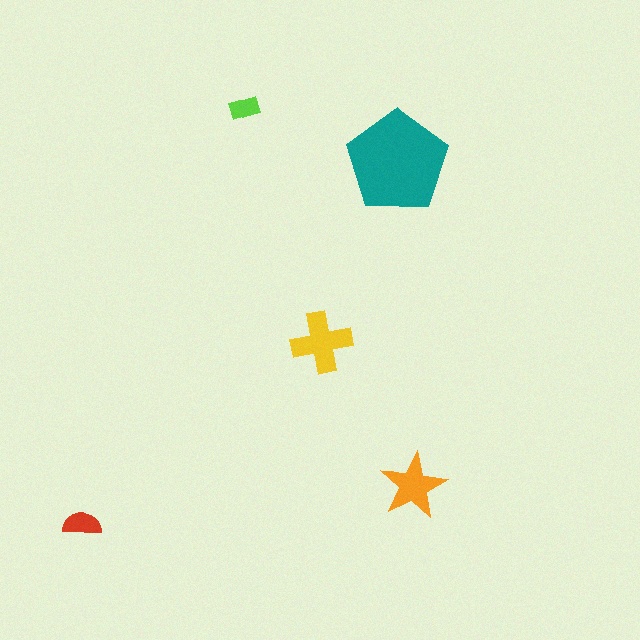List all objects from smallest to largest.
The lime rectangle, the red semicircle, the orange star, the yellow cross, the teal pentagon.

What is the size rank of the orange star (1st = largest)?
3rd.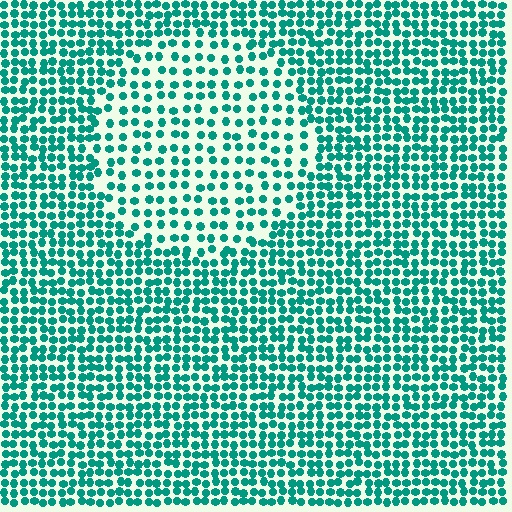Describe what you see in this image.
The image contains small teal elements arranged at two different densities. A circle-shaped region is visible where the elements are less densely packed than the surrounding area.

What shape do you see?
I see a circle.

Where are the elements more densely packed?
The elements are more densely packed outside the circle boundary.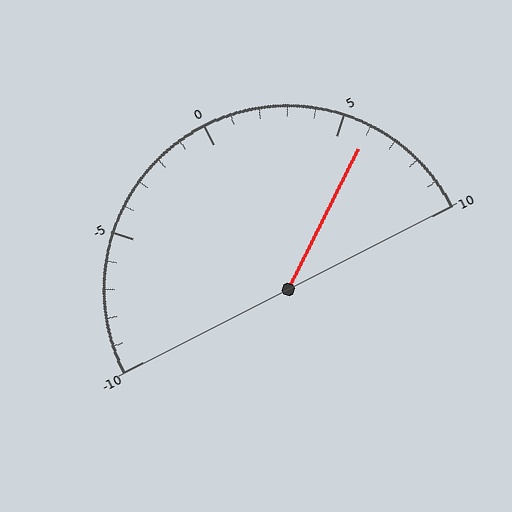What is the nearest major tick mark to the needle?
The nearest major tick mark is 5.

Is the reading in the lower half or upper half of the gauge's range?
The reading is in the upper half of the range (-10 to 10).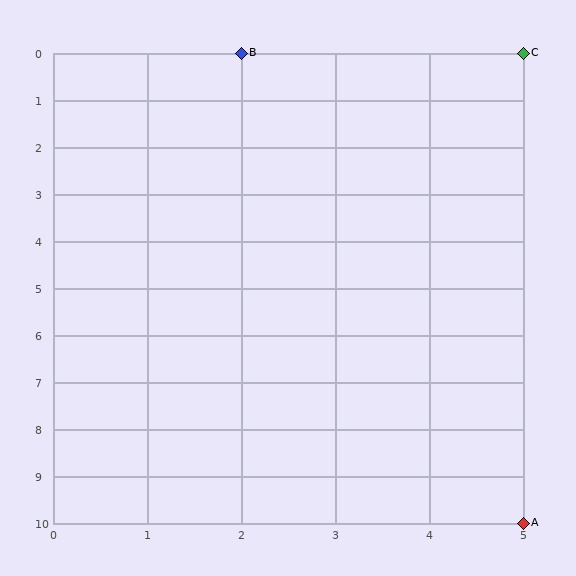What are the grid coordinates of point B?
Point B is at grid coordinates (2, 0).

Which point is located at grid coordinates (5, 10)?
Point A is at (5, 10).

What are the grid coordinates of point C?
Point C is at grid coordinates (5, 0).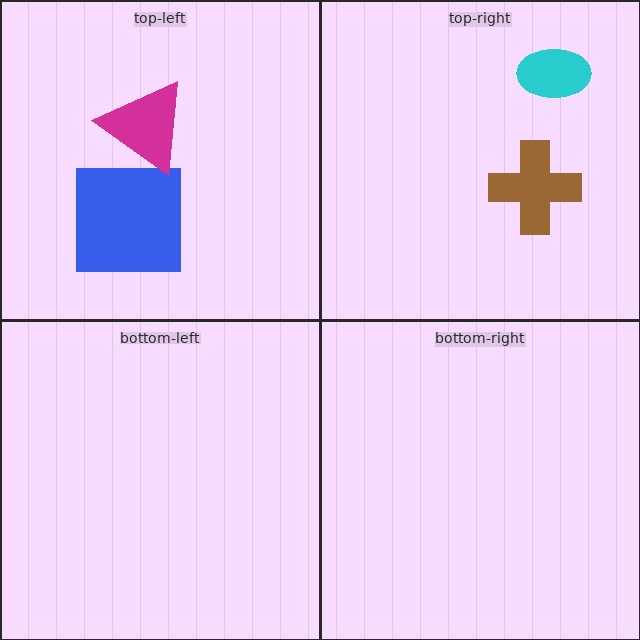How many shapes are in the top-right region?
2.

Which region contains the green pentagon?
The top-left region.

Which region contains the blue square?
The top-left region.